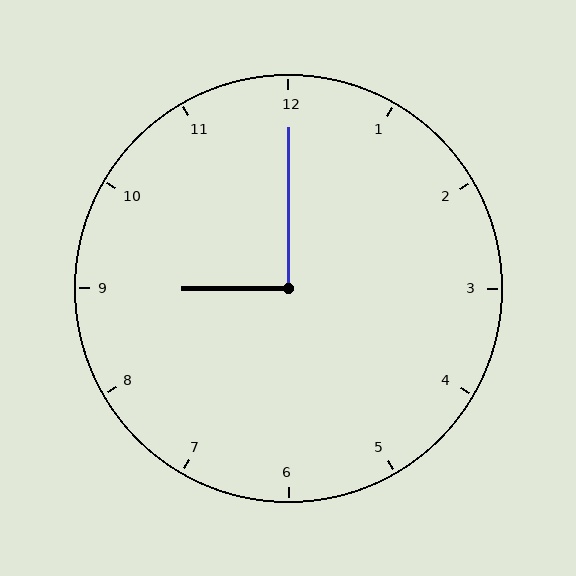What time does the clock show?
9:00.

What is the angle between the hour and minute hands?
Approximately 90 degrees.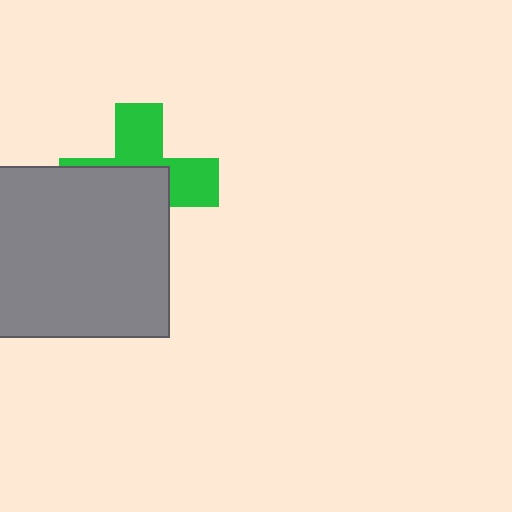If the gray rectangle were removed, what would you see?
You would see the complete green cross.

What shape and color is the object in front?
The object in front is a gray rectangle.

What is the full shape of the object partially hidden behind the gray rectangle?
The partially hidden object is a green cross.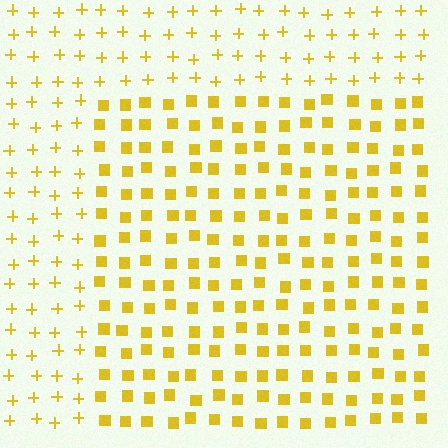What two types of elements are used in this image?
The image uses squares inside the rectangle region and plus signs outside it.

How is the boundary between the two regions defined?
The boundary is defined by a change in element shape: squares inside vs. plus signs outside. All elements share the same color and spacing.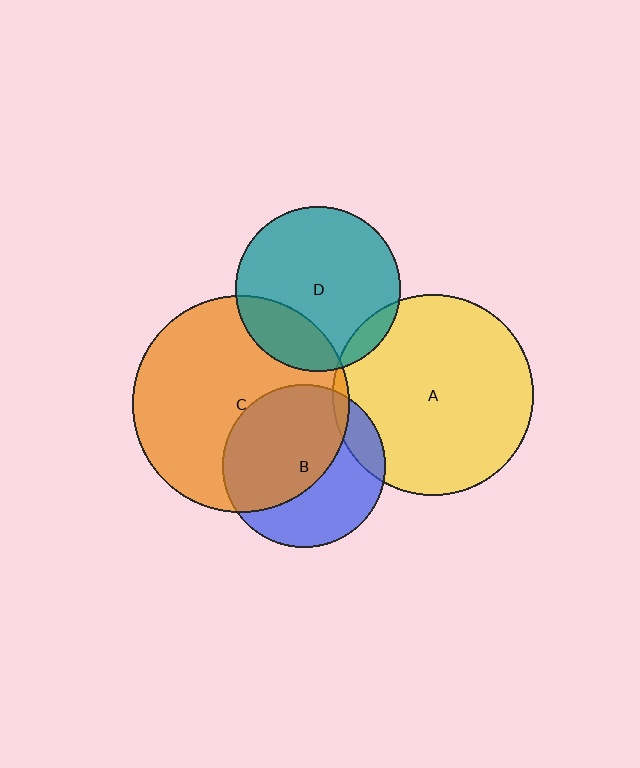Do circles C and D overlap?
Yes.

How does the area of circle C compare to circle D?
Approximately 1.7 times.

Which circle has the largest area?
Circle C (orange).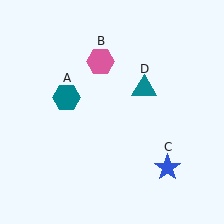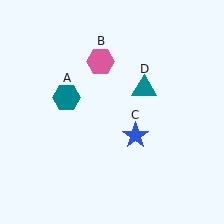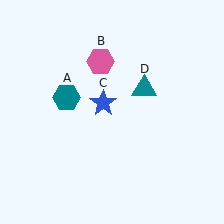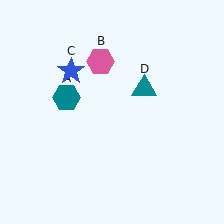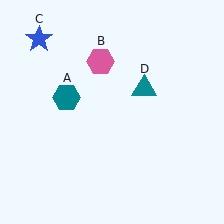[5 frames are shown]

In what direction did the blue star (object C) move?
The blue star (object C) moved up and to the left.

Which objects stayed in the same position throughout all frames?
Teal hexagon (object A) and pink hexagon (object B) and teal triangle (object D) remained stationary.